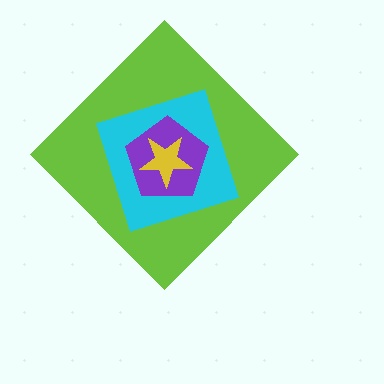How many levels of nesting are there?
4.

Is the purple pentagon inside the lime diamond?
Yes.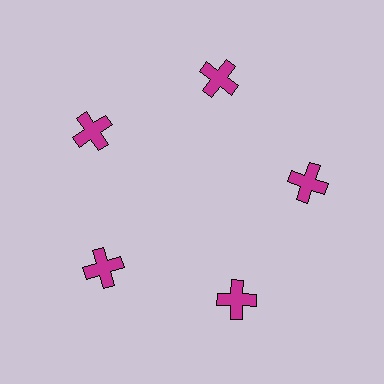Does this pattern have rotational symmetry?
Yes, this pattern has 5-fold rotational symmetry. It looks the same after rotating 72 degrees around the center.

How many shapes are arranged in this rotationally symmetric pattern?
There are 5 shapes, arranged in 5 groups of 1.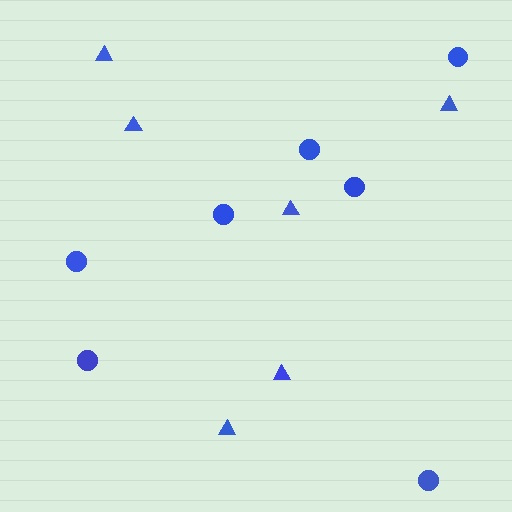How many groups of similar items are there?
There are 2 groups: one group of triangles (6) and one group of circles (7).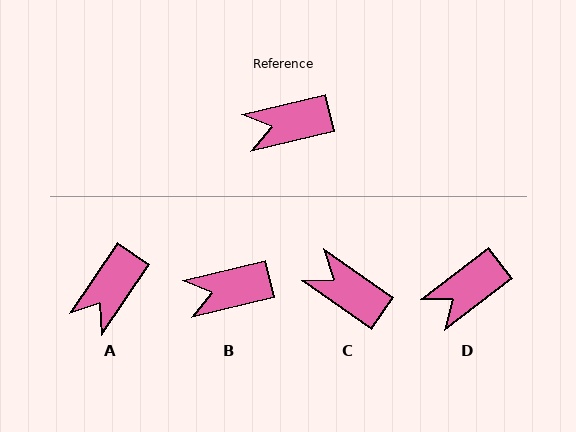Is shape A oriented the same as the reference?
No, it is off by about 42 degrees.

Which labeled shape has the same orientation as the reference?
B.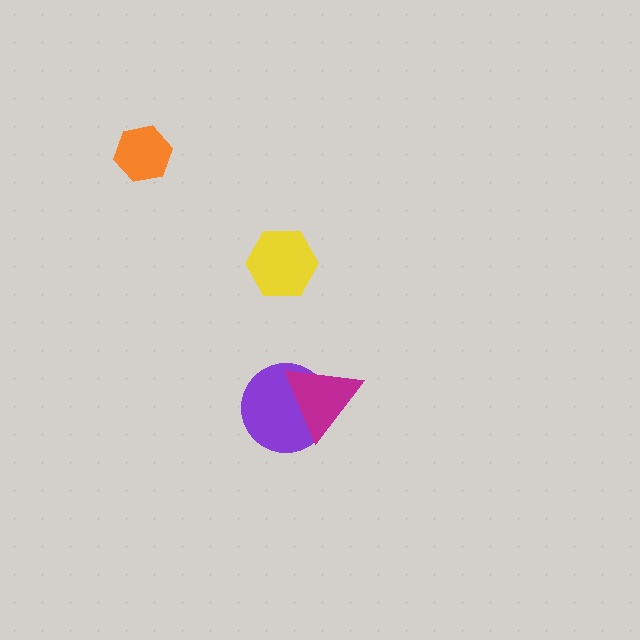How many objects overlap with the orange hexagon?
0 objects overlap with the orange hexagon.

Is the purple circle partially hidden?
Yes, it is partially covered by another shape.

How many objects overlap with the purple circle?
1 object overlaps with the purple circle.